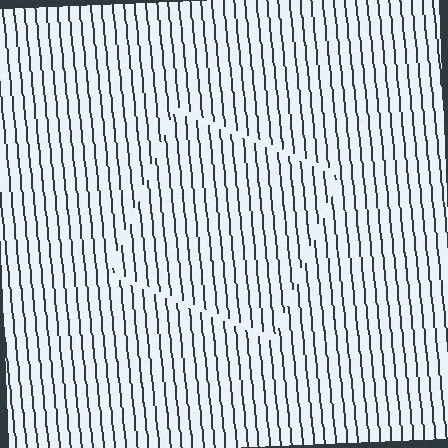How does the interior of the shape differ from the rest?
The interior of the shape contains the same grating, shifted by half a period — the contour is defined by the phase discontinuity where line-ends from the inner and outer gratings abut.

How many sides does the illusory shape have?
4 sides — the line-ends trace a square.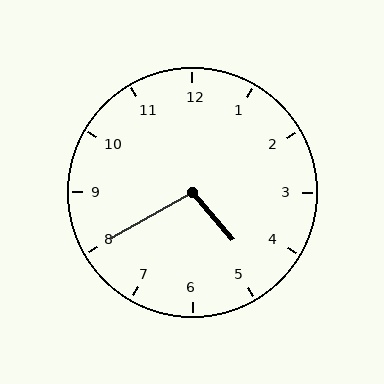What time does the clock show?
4:40.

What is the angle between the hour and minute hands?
Approximately 100 degrees.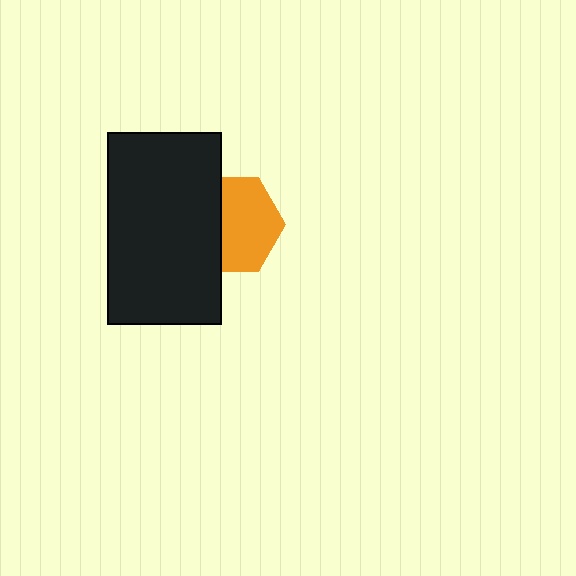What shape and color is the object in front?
The object in front is a black rectangle.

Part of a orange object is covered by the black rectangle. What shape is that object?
It is a hexagon.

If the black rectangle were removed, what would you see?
You would see the complete orange hexagon.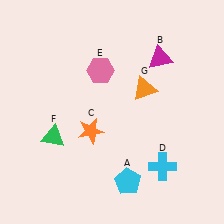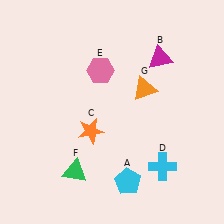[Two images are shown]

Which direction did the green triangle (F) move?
The green triangle (F) moved down.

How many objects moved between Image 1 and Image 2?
1 object moved between the two images.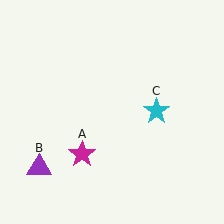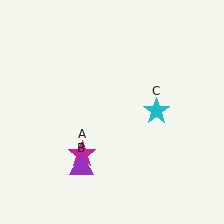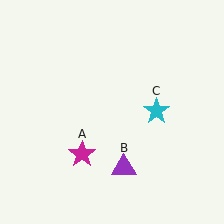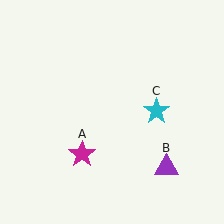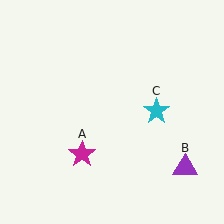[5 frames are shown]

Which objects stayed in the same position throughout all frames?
Magenta star (object A) and cyan star (object C) remained stationary.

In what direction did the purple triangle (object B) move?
The purple triangle (object B) moved right.